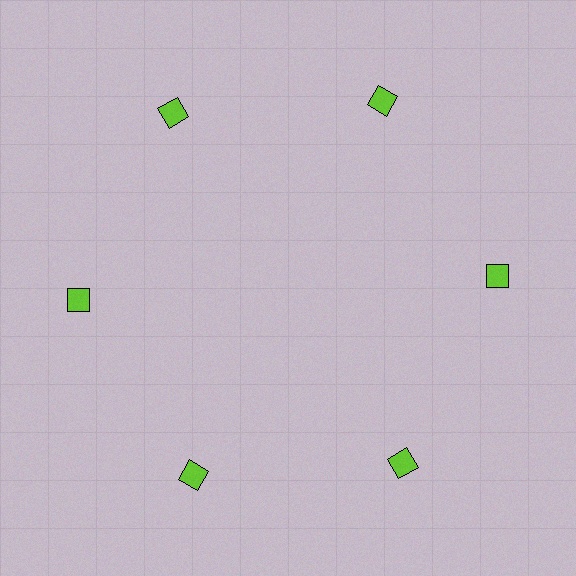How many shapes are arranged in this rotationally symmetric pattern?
There are 6 shapes, arranged in 6 groups of 1.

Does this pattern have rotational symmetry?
Yes, this pattern has 6-fold rotational symmetry. It looks the same after rotating 60 degrees around the center.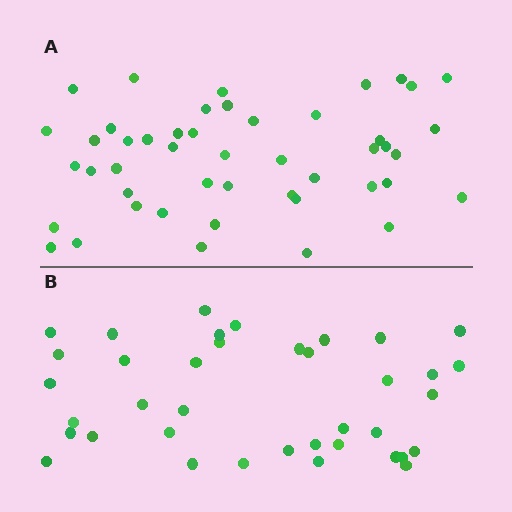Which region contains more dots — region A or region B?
Region A (the top region) has more dots.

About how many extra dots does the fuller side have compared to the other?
Region A has roughly 8 or so more dots than region B.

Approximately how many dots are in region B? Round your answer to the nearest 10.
About 40 dots. (The exact count is 38, which rounds to 40.)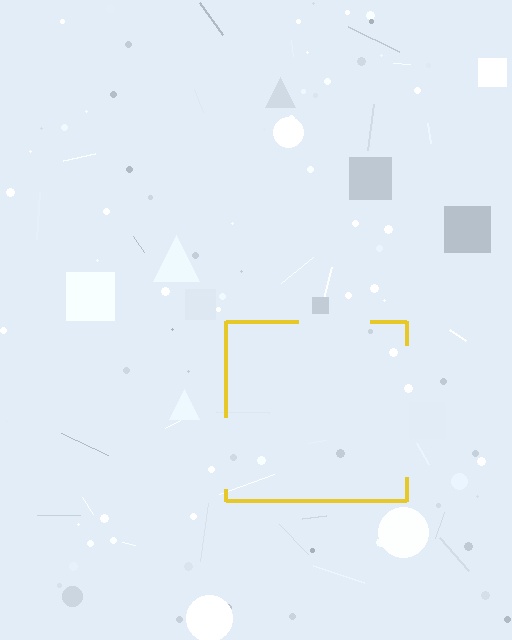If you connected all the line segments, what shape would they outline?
They would outline a square.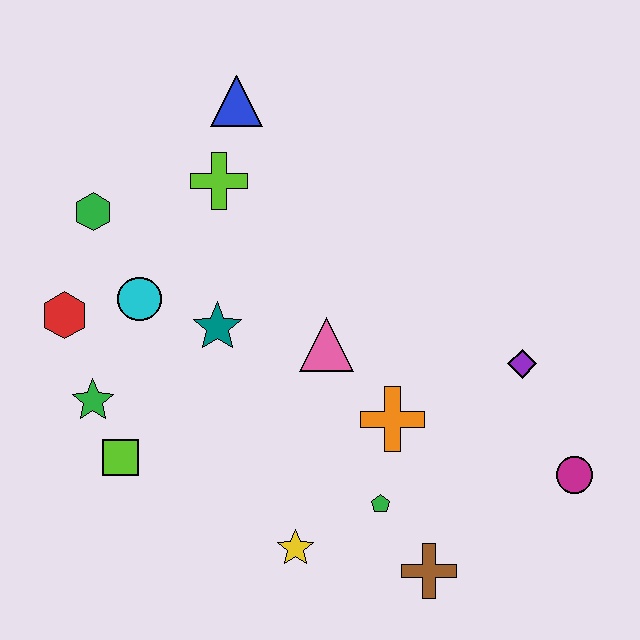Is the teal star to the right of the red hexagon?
Yes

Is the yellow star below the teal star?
Yes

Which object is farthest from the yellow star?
The blue triangle is farthest from the yellow star.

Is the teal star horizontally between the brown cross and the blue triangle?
No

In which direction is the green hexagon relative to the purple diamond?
The green hexagon is to the left of the purple diamond.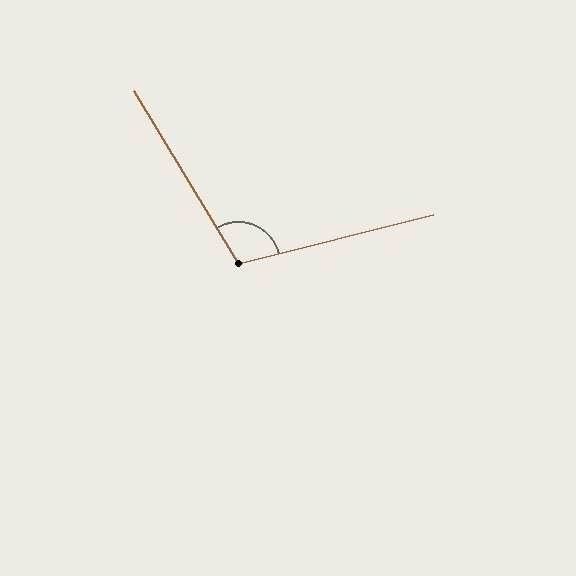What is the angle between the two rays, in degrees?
Approximately 107 degrees.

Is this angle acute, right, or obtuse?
It is obtuse.